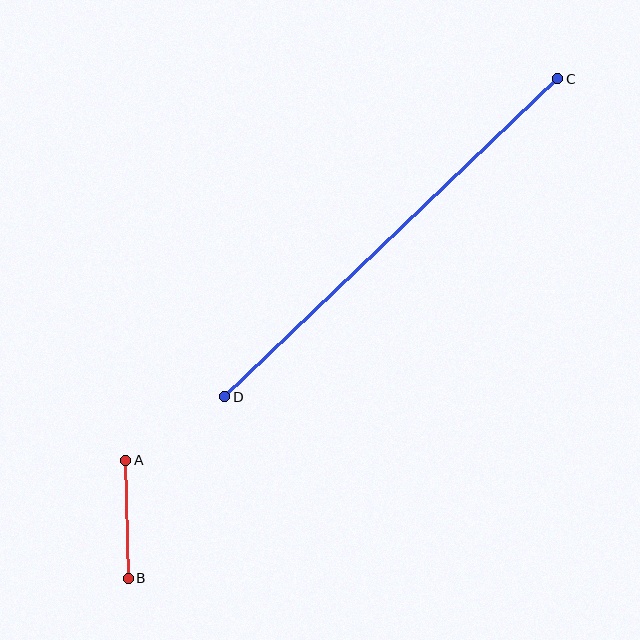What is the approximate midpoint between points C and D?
The midpoint is at approximately (391, 238) pixels.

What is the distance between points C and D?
The distance is approximately 460 pixels.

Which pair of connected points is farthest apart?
Points C and D are farthest apart.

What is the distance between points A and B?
The distance is approximately 118 pixels.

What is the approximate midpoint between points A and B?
The midpoint is at approximately (127, 519) pixels.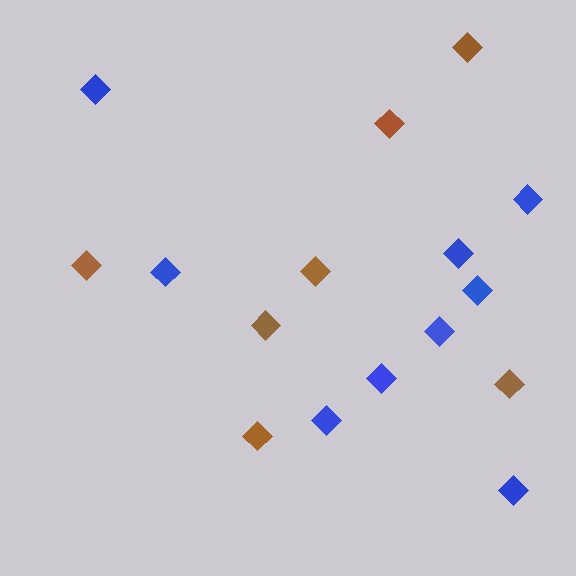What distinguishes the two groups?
There are 2 groups: one group of brown diamonds (7) and one group of blue diamonds (9).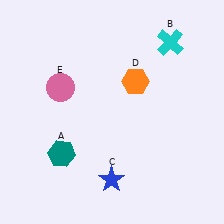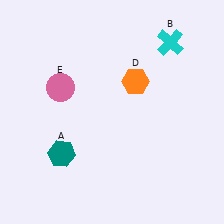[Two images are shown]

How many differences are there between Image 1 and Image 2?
There is 1 difference between the two images.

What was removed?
The blue star (C) was removed in Image 2.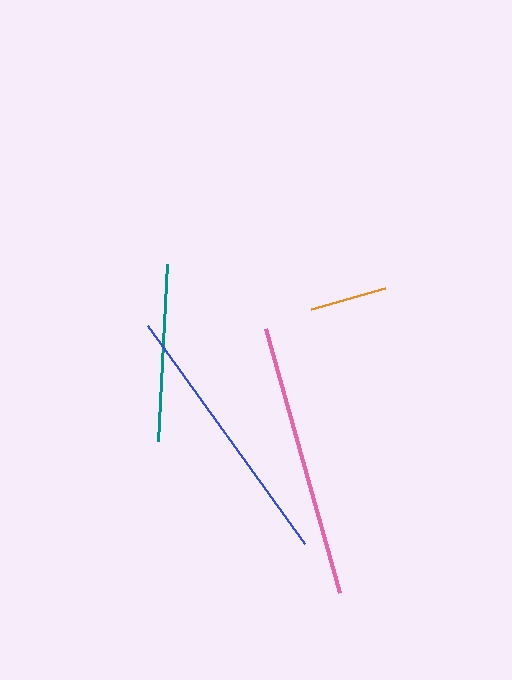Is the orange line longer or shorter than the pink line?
The pink line is longer than the orange line.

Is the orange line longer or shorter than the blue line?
The blue line is longer than the orange line.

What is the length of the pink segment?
The pink segment is approximately 275 pixels long.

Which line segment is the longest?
The pink line is the longest at approximately 275 pixels.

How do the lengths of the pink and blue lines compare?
The pink and blue lines are approximately the same length.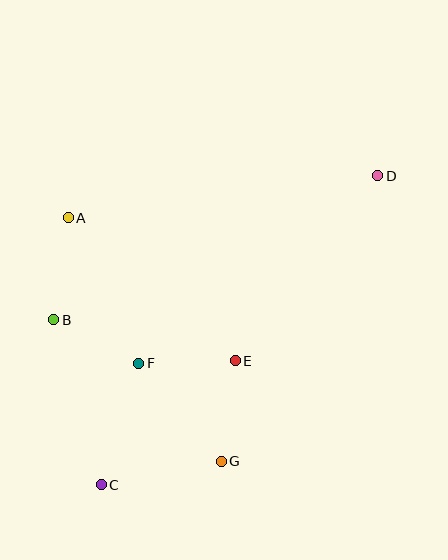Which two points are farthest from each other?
Points C and D are farthest from each other.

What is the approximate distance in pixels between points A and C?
The distance between A and C is approximately 269 pixels.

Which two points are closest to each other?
Points B and F are closest to each other.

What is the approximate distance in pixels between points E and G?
The distance between E and G is approximately 102 pixels.